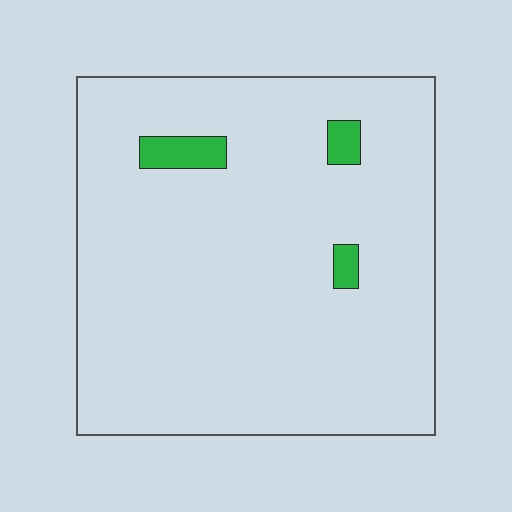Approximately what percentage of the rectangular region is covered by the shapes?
Approximately 5%.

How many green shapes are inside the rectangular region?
3.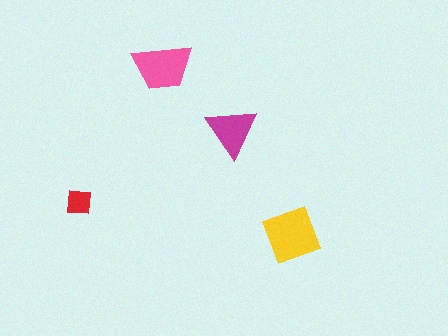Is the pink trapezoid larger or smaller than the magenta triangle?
Larger.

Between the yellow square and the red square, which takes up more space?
The yellow square.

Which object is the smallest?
The red square.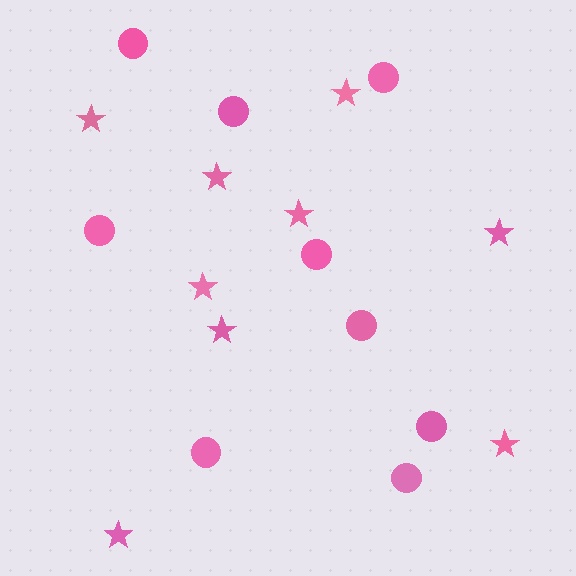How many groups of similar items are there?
There are 2 groups: one group of circles (9) and one group of stars (9).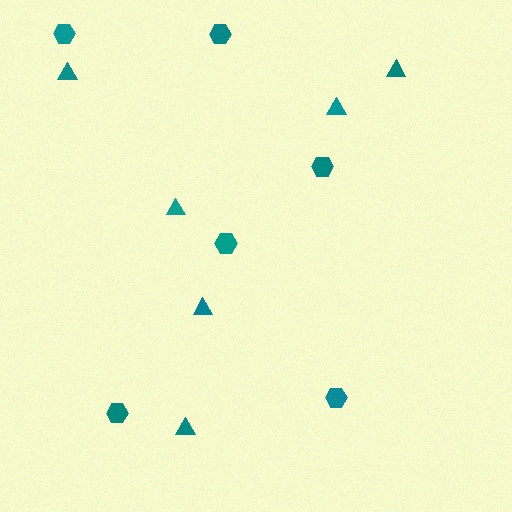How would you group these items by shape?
There are 2 groups: one group of triangles (6) and one group of hexagons (6).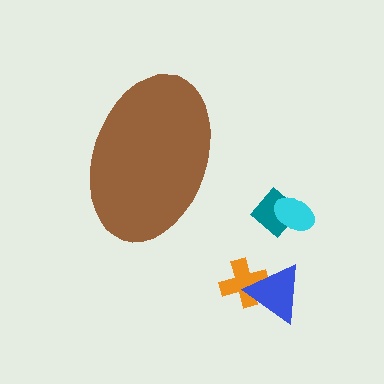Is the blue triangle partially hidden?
No, the blue triangle is fully visible.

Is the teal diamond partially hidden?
No, the teal diamond is fully visible.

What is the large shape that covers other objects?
A brown ellipse.